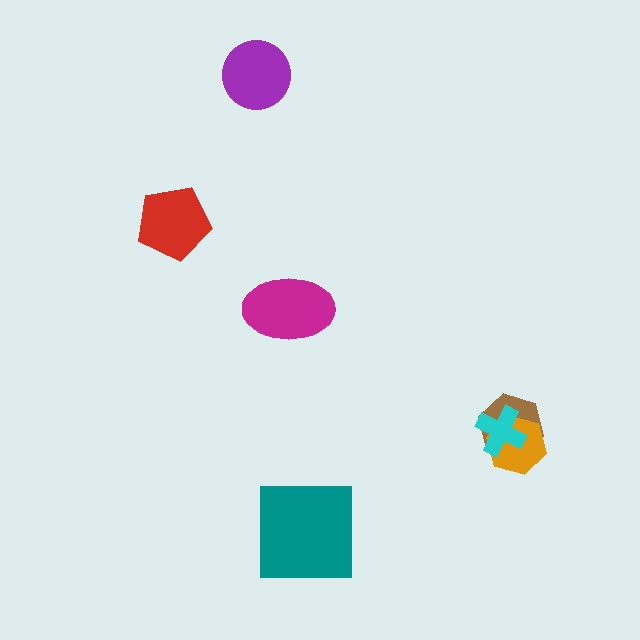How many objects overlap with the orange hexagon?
2 objects overlap with the orange hexagon.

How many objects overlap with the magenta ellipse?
0 objects overlap with the magenta ellipse.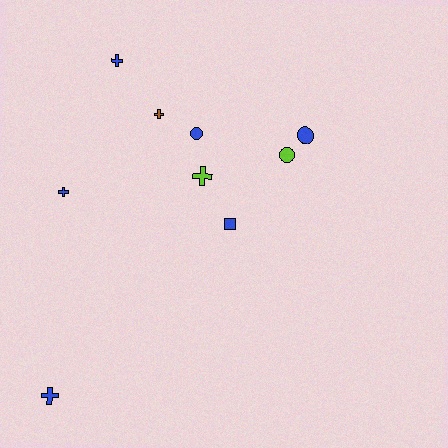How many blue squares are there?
There is 1 blue square.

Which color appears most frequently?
Blue, with 6 objects.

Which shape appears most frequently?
Cross, with 5 objects.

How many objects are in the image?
There are 9 objects.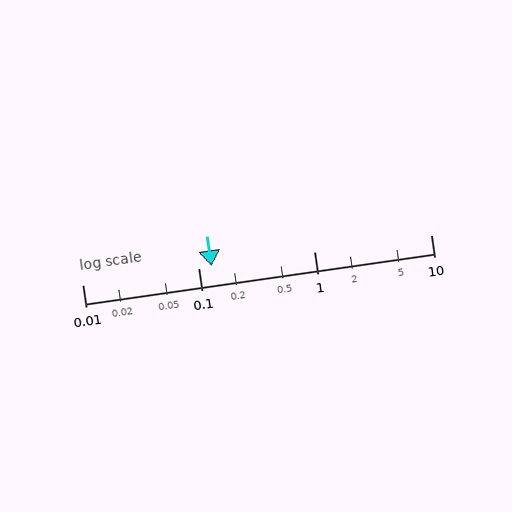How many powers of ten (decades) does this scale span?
The scale spans 3 decades, from 0.01 to 10.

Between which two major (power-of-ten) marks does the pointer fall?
The pointer is between 0.1 and 1.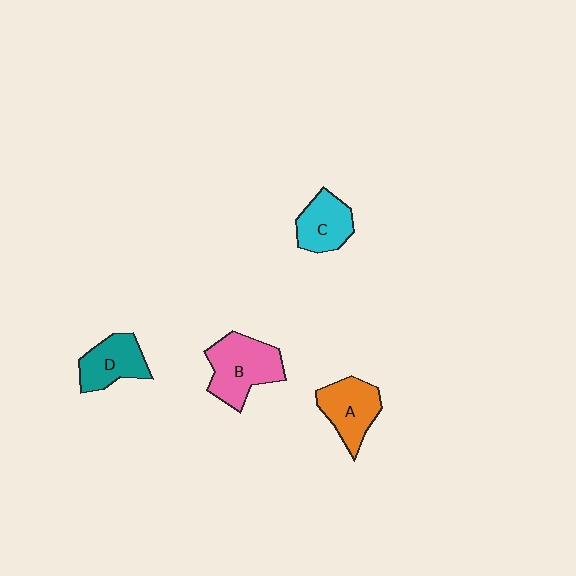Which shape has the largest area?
Shape B (pink).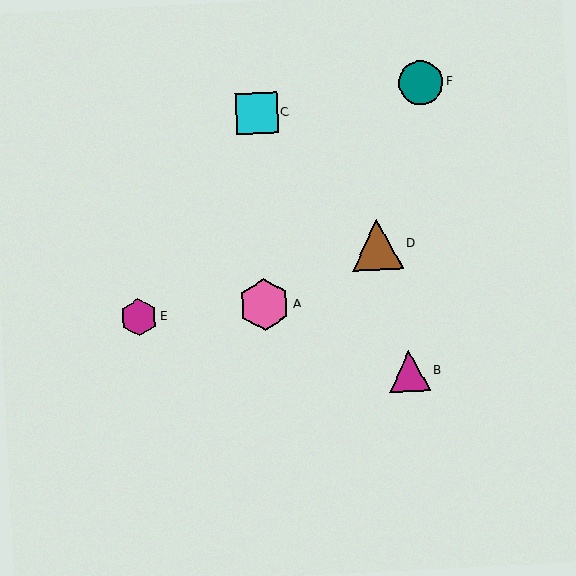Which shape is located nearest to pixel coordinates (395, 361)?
The magenta triangle (labeled B) at (409, 371) is nearest to that location.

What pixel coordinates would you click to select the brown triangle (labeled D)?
Click at (377, 244) to select the brown triangle D.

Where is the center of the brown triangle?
The center of the brown triangle is at (377, 244).